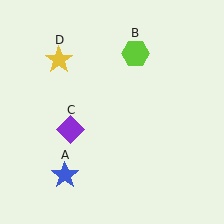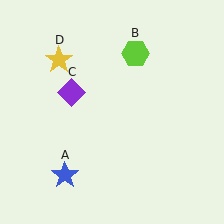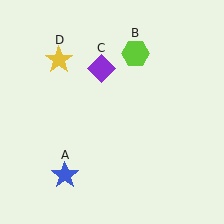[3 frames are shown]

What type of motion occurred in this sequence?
The purple diamond (object C) rotated clockwise around the center of the scene.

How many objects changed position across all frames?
1 object changed position: purple diamond (object C).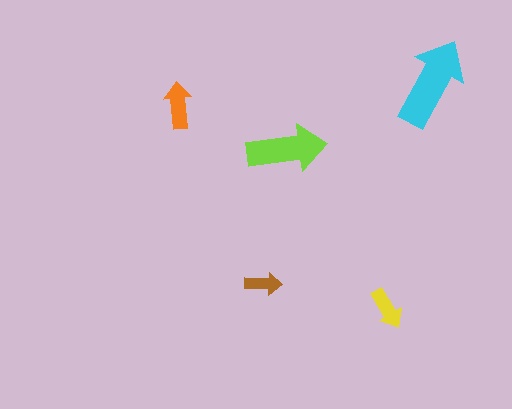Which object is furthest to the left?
The orange arrow is leftmost.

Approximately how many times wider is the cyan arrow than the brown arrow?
About 2.5 times wider.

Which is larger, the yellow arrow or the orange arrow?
The orange one.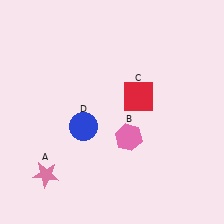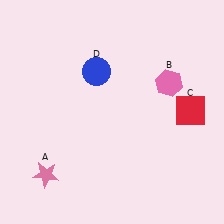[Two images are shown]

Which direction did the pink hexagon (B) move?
The pink hexagon (B) moved up.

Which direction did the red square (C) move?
The red square (C) moved right.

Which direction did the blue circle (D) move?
The blue circle (D) moved up.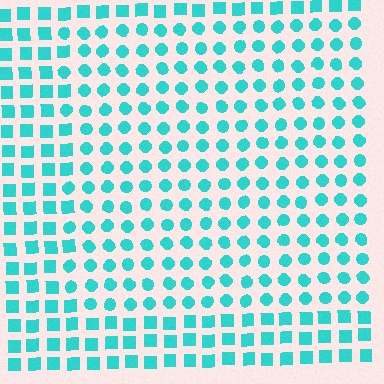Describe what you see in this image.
The image is filled with small cyan elements arranged in a uniform grid. A rectangle-shaped region contains circles, while the surrounding area contains squares. The boundary is defined purely by the change in element shape.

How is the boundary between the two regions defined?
The boundary is defined by a change in element shape: circles inside vs. squares outside. All elements share the same color and spacing.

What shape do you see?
I see a rectangle.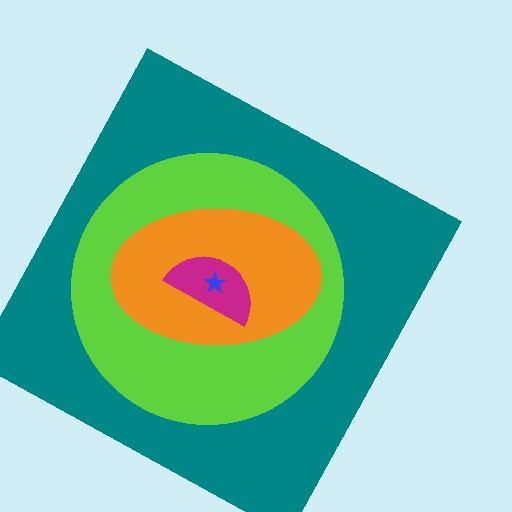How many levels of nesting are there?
5.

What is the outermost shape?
The teal square.